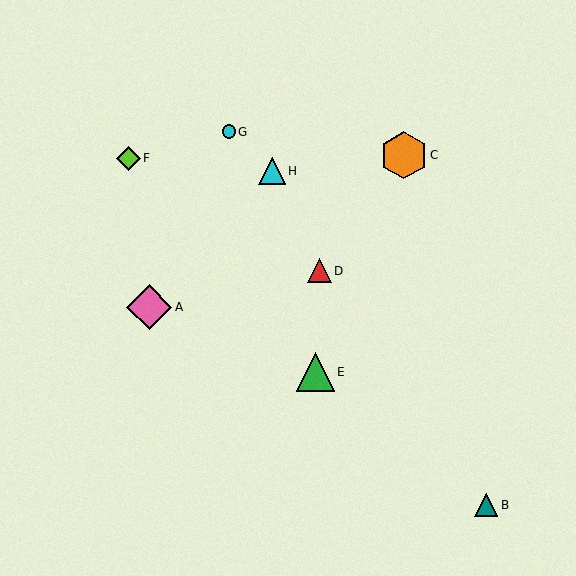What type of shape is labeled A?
Shape A is a pink diamond.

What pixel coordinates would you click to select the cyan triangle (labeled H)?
Click at (272, 171) to select the cyan triangle H.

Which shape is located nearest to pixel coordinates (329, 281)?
The red triangle (labeled D) at (319, 271) is nearest to that location.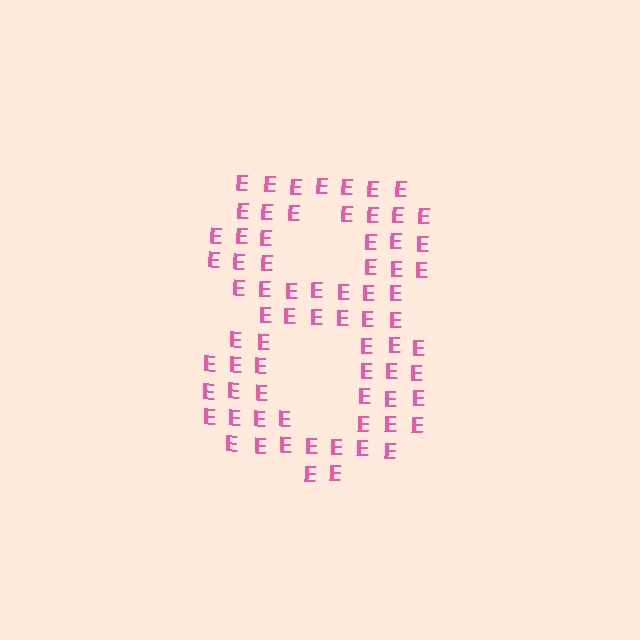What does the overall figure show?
The overall figure shows the digit 8.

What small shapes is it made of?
It is made of small letter E's.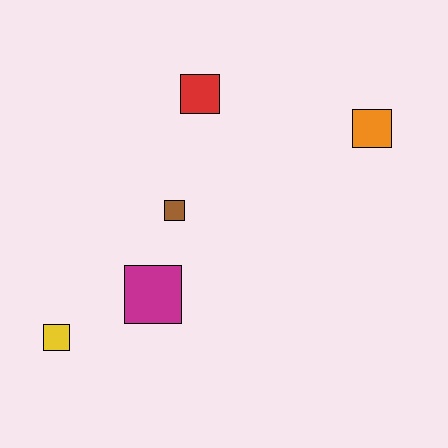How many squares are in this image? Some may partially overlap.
There are 5 squares.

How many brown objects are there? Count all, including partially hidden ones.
There is 1 brown object.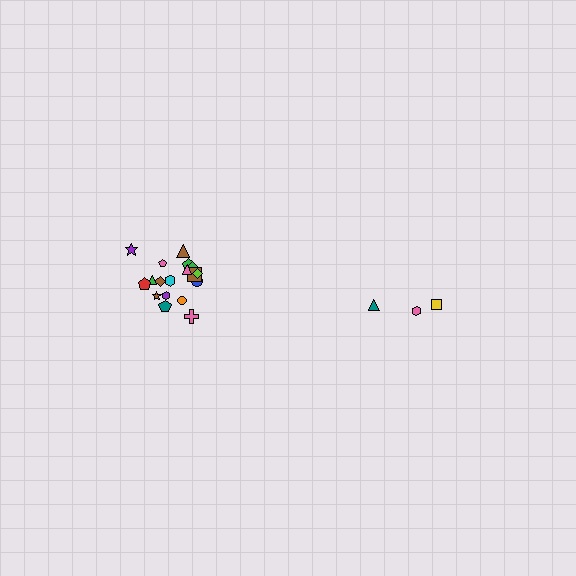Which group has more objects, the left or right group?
The left group.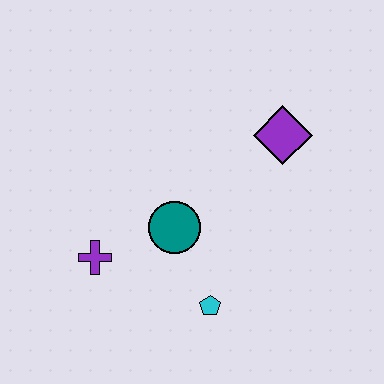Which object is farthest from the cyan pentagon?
The purple diamond is farthest from the cyan pentagon.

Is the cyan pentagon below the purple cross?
Yes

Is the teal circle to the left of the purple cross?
No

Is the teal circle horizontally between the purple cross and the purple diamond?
Yes